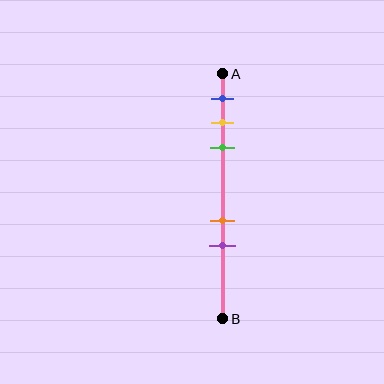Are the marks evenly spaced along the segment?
No, the marks are not evenly spaced.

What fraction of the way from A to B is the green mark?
The green mark is approximately 30% (0.3) of the way from A to B.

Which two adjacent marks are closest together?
The yellow and green marks are the closest adjacent pair.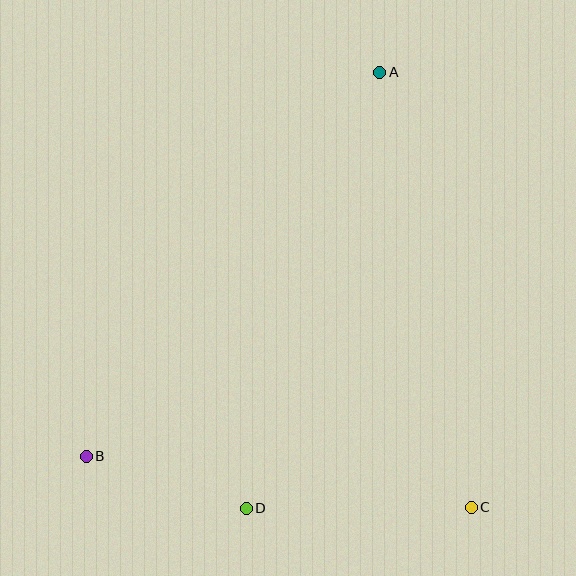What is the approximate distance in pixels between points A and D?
The distance between A and D is approximately 456 pixels.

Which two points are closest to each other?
Points B and D are closest to each other.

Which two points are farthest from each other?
Points A and B are farthest from each other.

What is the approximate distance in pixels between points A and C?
The distance between A and C is approximately 445 pixels.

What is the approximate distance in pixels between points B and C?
The distance between B and C is approximately 388 pixels.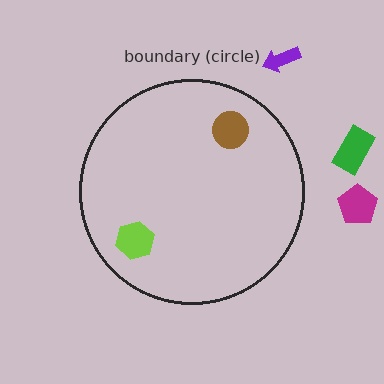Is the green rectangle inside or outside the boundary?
Outside.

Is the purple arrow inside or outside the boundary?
Outside.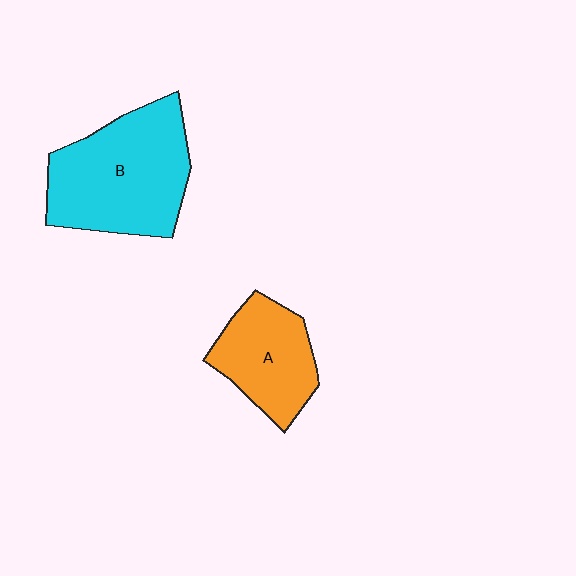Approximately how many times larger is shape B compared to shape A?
Approximately 1.6 times.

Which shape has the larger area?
Shape B (cyan).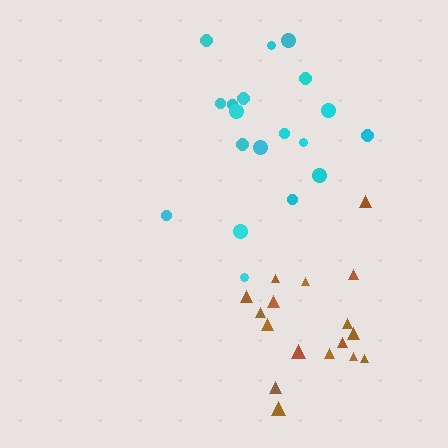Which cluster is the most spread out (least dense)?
Cyan.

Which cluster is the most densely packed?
Brown.